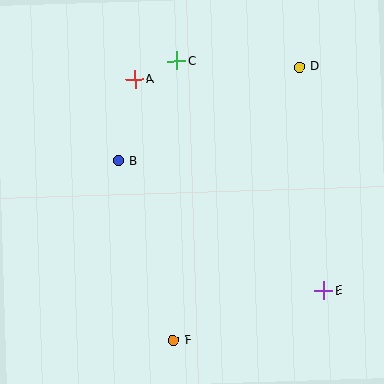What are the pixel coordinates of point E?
Point E is at (324, 291).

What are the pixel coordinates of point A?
Point A is at (135, 79).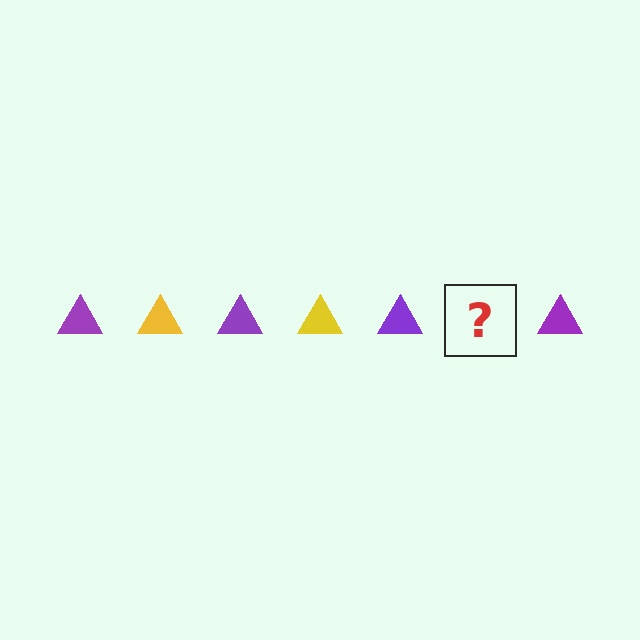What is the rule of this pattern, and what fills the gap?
The rule is that the pattern cycles through purple, yellow triangles. The gap should be filled with a yellow triangle.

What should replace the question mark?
The question mark should be replaced with a yellow triangle.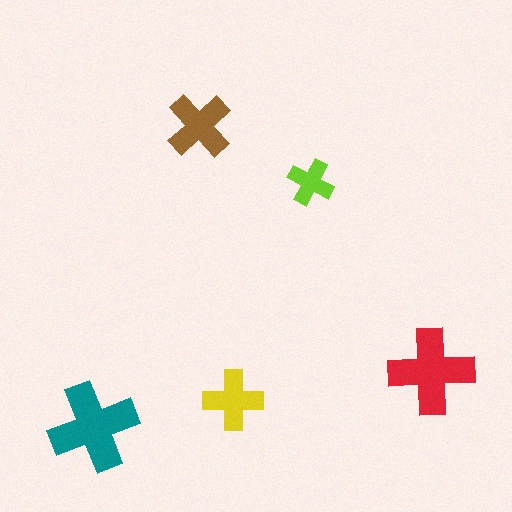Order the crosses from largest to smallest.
the teal one, the red one, the brown one, the yellow one, the lime one.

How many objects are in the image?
There are 5 objects in the image.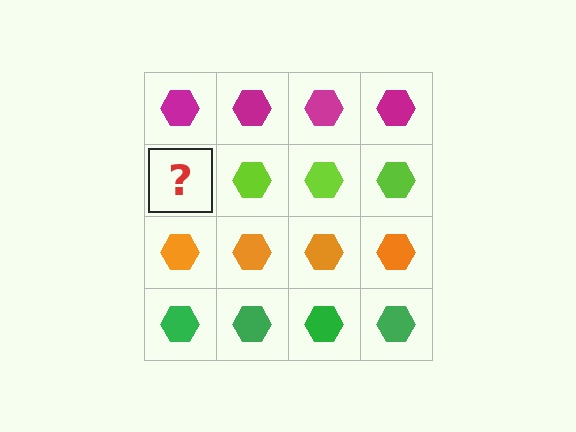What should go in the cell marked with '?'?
The missing cell should contain a lime hexagon.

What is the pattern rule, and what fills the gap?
The rule is that each row has a consistent color. The gap should be filled with a lime hexagon.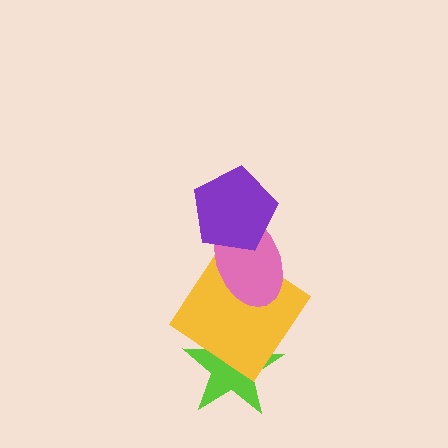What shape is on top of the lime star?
The yellow diamond is on top of the lime star.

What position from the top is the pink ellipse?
The pink ellipse is 2nd from the top.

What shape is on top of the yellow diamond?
The pink ellipse is on top of the yellow diamond.